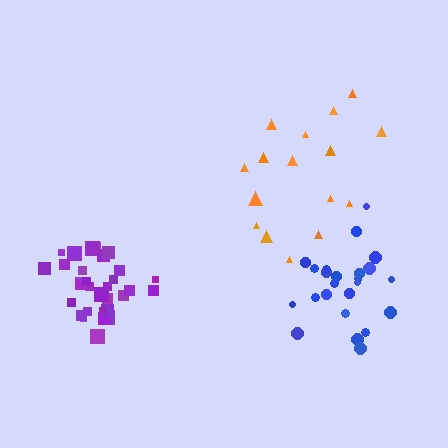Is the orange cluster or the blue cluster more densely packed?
Blue.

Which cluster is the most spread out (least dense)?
Orange.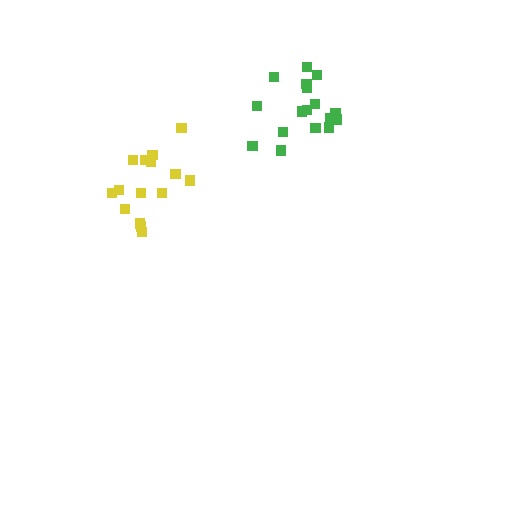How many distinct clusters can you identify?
There are 2 distinct clusters.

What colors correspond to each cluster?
The clusters are colored: green, yellow.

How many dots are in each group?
Group 1: 17 dots, Group 2: 15 dots (32 total).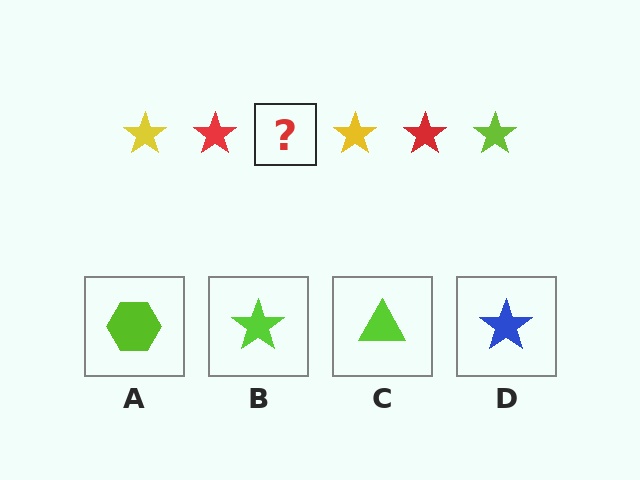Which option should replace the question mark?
Option B.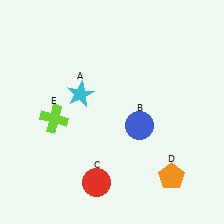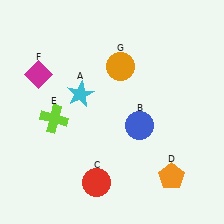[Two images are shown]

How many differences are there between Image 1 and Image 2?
There are 2 differences between the two images.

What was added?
A magenta diamond (F), an orange circle (G) were added in Image 2.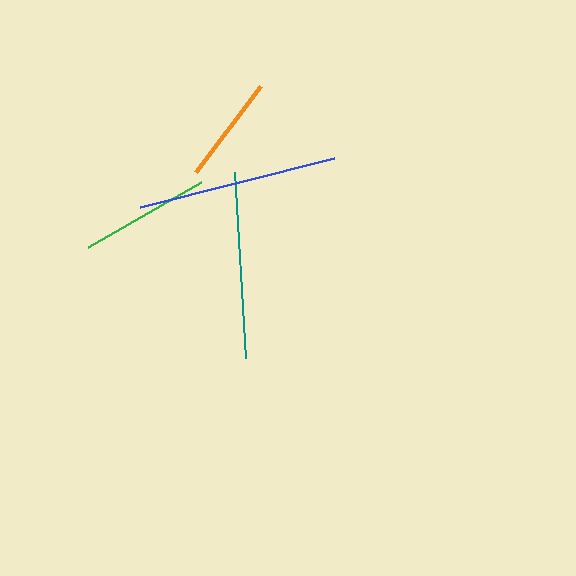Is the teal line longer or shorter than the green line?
The teal line is longer than the green line.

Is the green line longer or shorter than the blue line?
The blue line is longer than the green line.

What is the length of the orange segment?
The orange segment is approximately 107 pixels long.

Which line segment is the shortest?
The orange line is the shortest at approximately 107 pixels.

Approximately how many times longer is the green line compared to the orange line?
The green line is approximately 1.2 times the length of the orange line.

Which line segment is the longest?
The blue line is the longest at approximately 200 pixels.